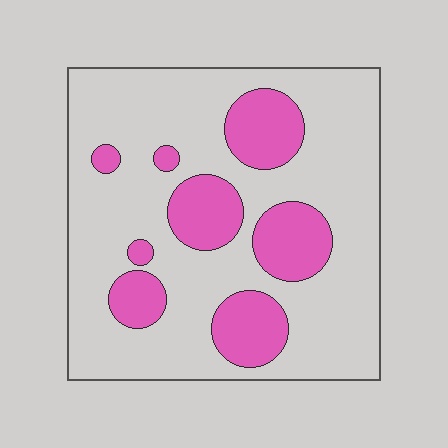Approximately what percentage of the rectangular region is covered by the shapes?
Approximately 25%.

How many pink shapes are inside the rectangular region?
8.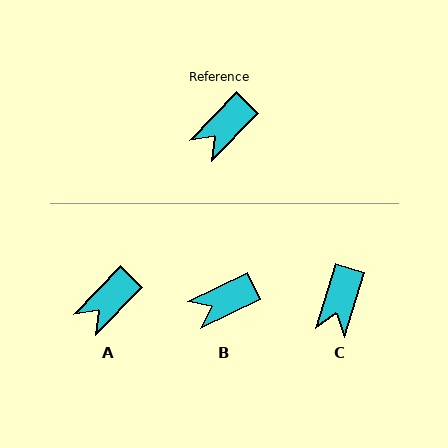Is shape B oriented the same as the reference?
No, it is off by about 21 degrees.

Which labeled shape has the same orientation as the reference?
A.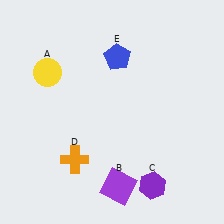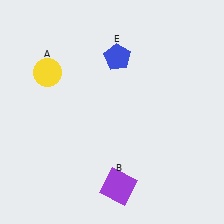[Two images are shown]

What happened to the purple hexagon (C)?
The purple hexagon (C) was removed in Image 2. It was in the bottom-right area of Image 1.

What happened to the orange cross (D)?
The orange cross (D) was removed in Image 2. It was in the bottom-left area of Image 1.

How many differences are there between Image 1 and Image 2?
There are 2 differences between the two images.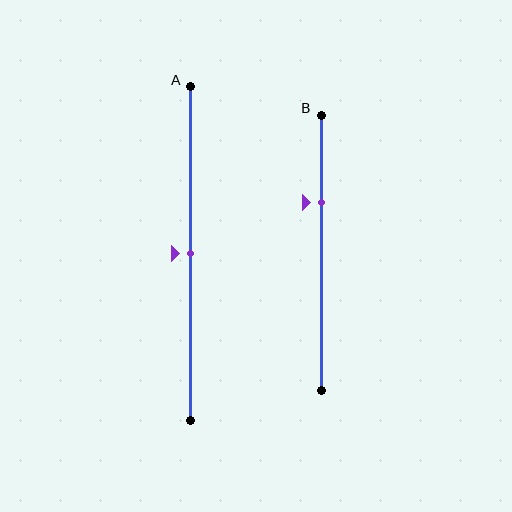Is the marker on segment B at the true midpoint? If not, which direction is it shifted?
No, the marker on segment B is shifted upward by about 18% of the segment length.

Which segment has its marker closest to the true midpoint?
Segment A has its marker closest to the true midpoint.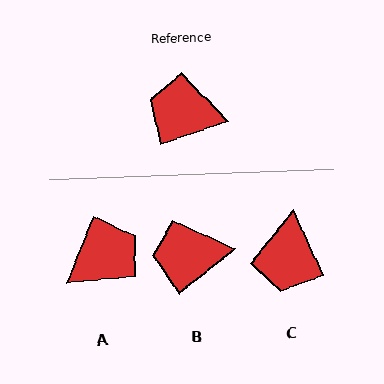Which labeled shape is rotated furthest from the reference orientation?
A, about 129 degrees away.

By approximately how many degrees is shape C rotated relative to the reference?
Approximately 97 degrees counter-clockwise.